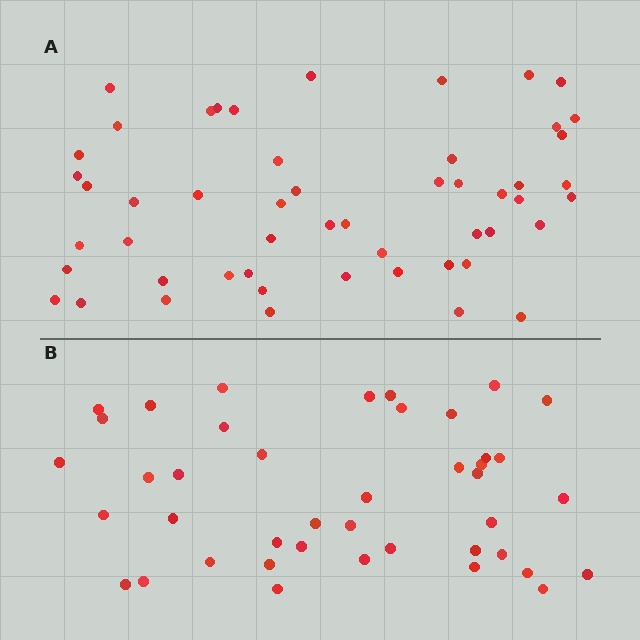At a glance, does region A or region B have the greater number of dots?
Region A (the top region) has more dots.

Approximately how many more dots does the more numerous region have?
Region A has roughly 10 or so more dots than region B.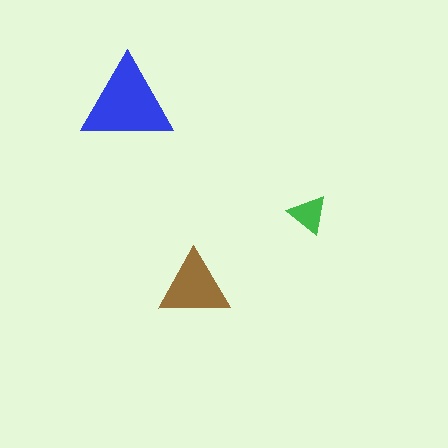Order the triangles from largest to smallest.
the blue one, the brown one, the green one.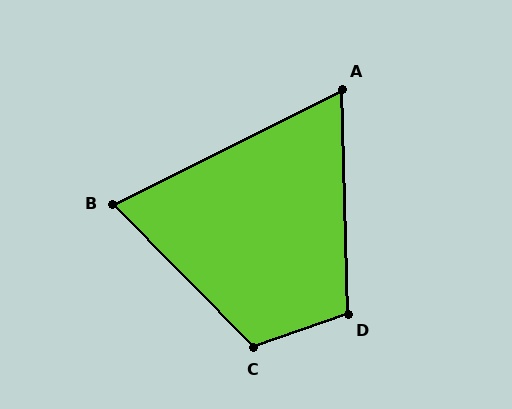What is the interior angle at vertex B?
Approximately 72 degrees (acute).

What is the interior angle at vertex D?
Approximately 108 degrees (obtuse).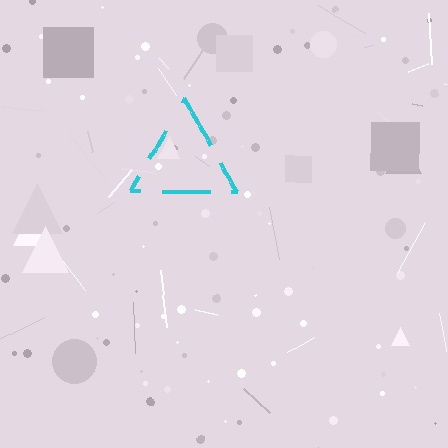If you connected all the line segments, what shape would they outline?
They would outline a triangle.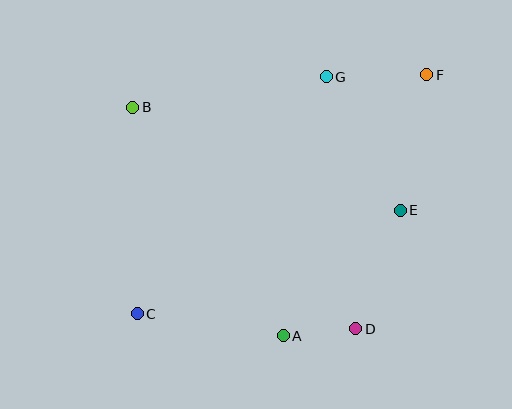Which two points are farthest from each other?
Points C and F are farthest from each other.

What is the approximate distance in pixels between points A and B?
The distance between A and B is approximately 274 pixels.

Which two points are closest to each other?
Points A and D are closest to each other.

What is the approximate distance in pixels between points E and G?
The distance between E and G is approximately 153 pixels.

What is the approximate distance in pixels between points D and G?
The distance between D and G is approximately 254 pixels.